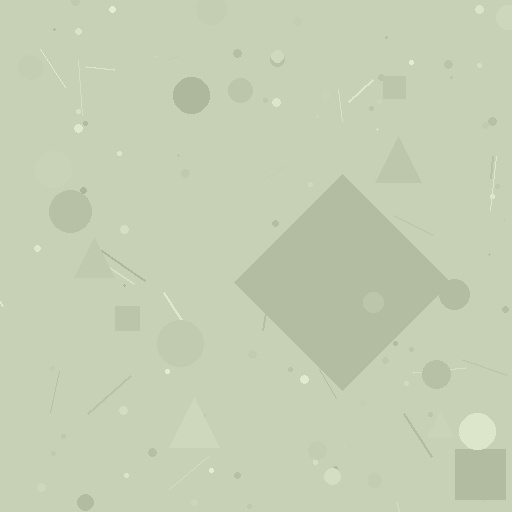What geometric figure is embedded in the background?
A diamond is embedded in the background.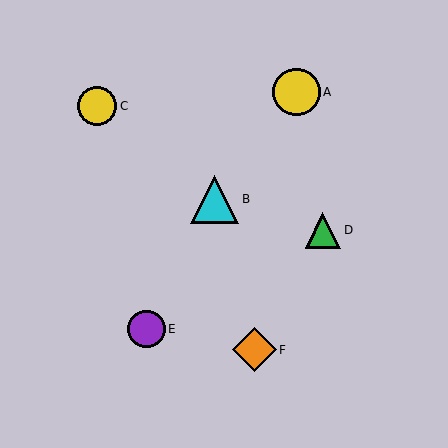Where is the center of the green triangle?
The center of the green triangle is at (323, 230).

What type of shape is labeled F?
Shape F is an orange diamond.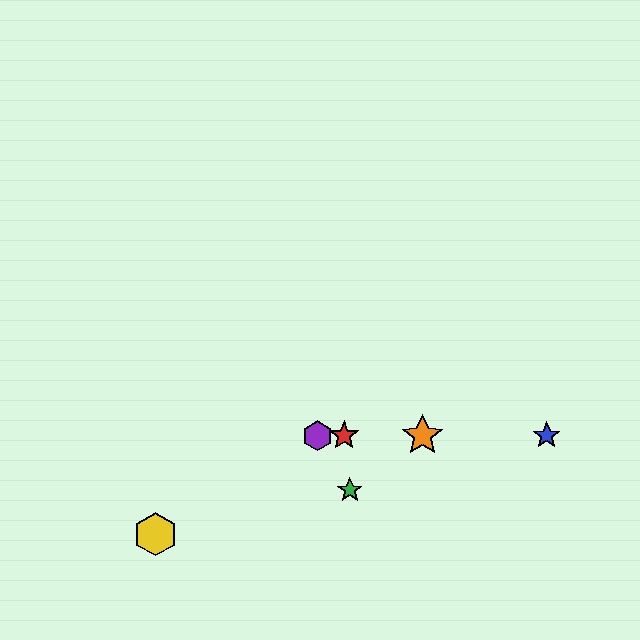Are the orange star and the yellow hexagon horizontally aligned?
No, the orange star is at y≈436 and the yellow hexagon is at y≈534.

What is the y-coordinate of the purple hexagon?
The purple hexagon is at y≈436.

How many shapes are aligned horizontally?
4 shapes (the red star, the blue star, the purple hexagon, the orange star) are aligned horizontally.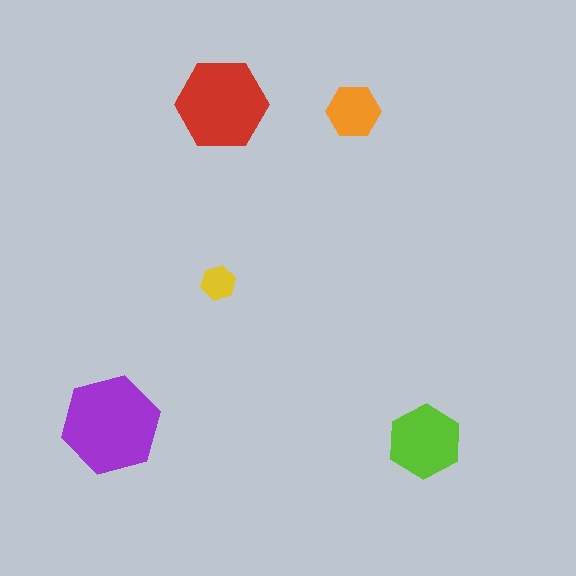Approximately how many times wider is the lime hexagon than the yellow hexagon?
About 2 times wider.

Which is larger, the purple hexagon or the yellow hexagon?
The purple one.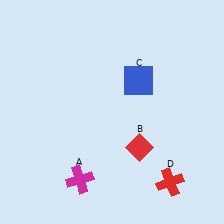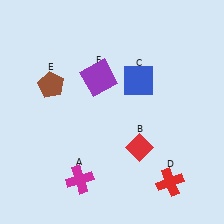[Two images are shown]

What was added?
A brown pentagon (E), a purple square (F) were added in Image 2.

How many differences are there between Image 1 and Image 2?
There are 2 differences between the two images.